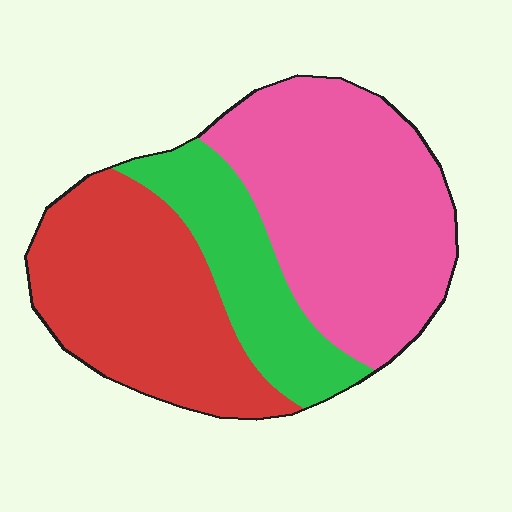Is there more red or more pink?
Pink.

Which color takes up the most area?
Pink, at roughly 45%.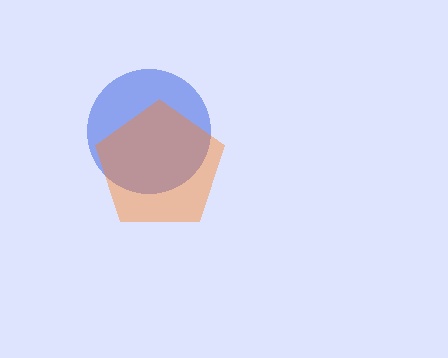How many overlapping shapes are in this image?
There are 2 overlapping shapes in the image.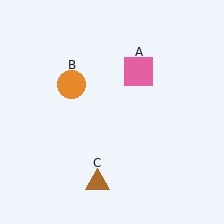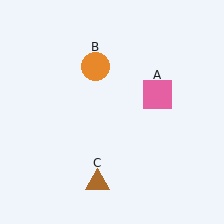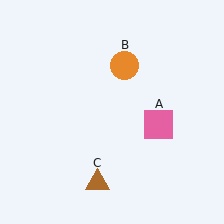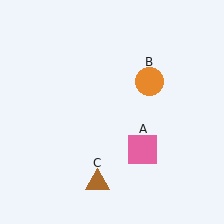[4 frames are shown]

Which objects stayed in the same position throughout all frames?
Brown triangle (object C) remained stationary.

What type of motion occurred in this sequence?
The pink square (object A), orange circle (object B) rotated clockwise around the center of the scene.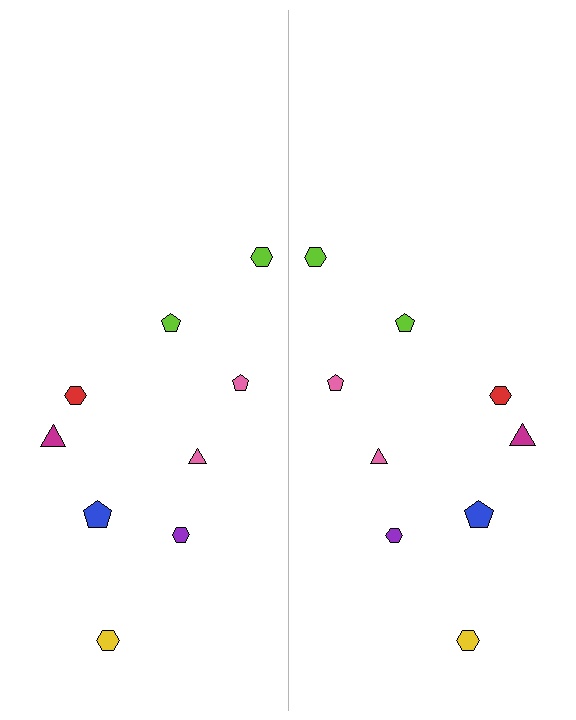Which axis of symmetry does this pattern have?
The pattern has a vertical axis of symmetry running through the center of the image.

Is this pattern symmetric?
Yes, this pattern has bilateral (reflection) symmetry.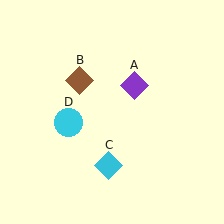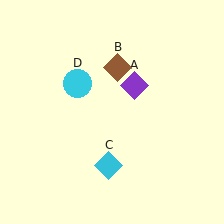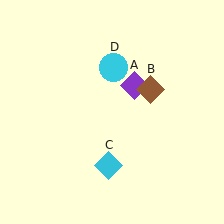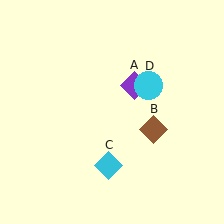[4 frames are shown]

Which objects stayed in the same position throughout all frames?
Purple diamond (object A) and cyan diamond (object C) remained stationary.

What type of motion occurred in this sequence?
The brown diamond (object B), cyan circle (object D) rotated clockwise around the center of the scene.